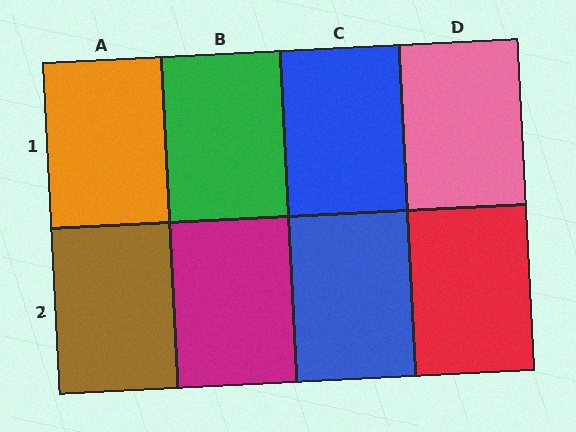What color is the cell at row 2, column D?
Red.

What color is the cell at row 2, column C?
Blue.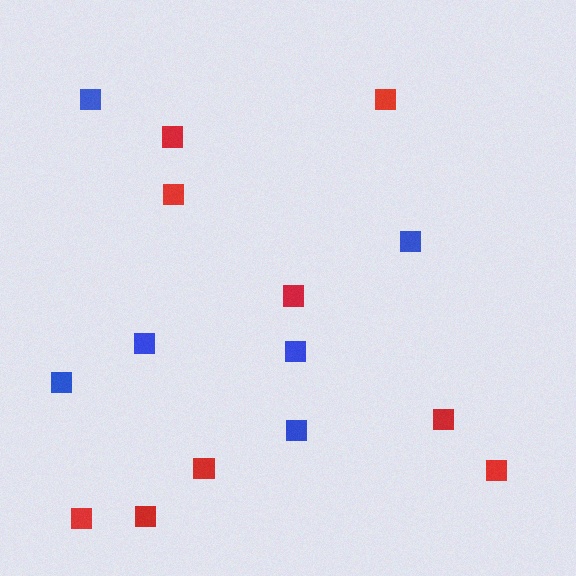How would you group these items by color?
There are 2 groups: one group of red squares (9) and one group of blue squares (6).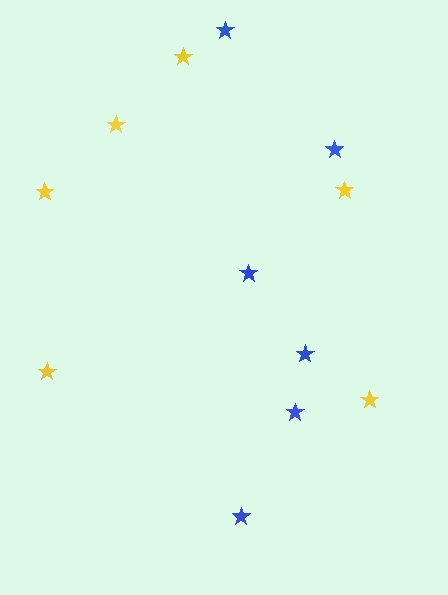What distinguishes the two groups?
There are 2 groups: one group of blue stars (6) and one group of yellow stars (6).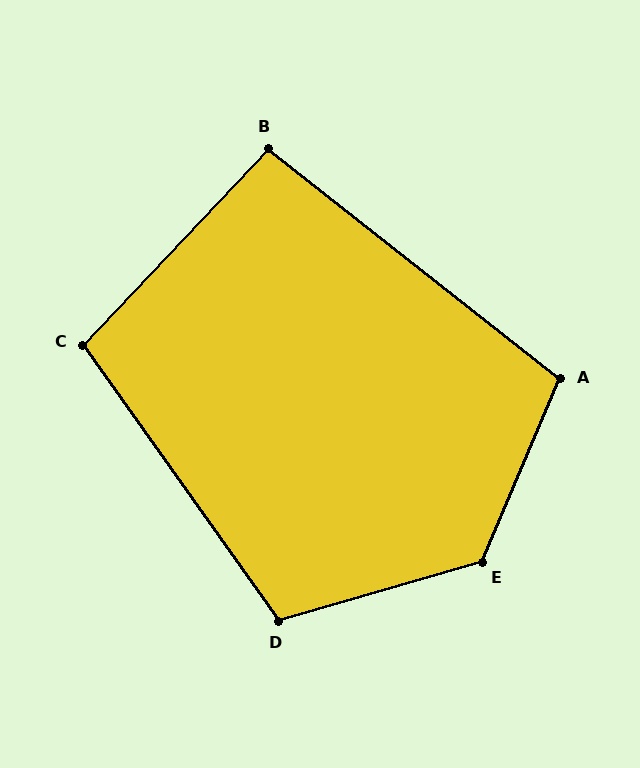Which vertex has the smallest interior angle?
B, at approximately 95 degrees.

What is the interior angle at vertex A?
Approximately 105 degrees (obtuse).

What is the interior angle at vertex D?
Approximately 109 degrees (obtuse).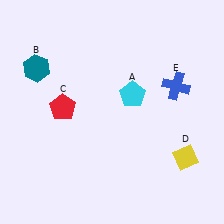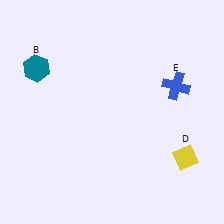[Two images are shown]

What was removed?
The red pentagon (C), the cyan pentagon (A) were removed in Image 2.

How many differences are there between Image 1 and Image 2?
There are 2 differences between the two images.